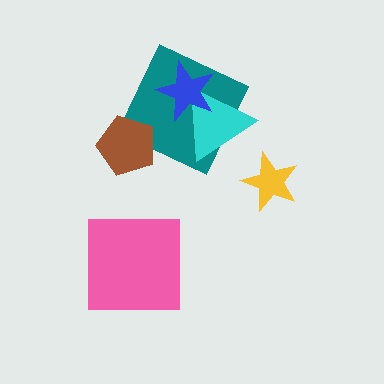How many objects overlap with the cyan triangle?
2 objects overlap with the cyan triangle.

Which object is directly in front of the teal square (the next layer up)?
The cyan triangle is directly in front of the teal square.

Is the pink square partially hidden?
No, no other shape covers it.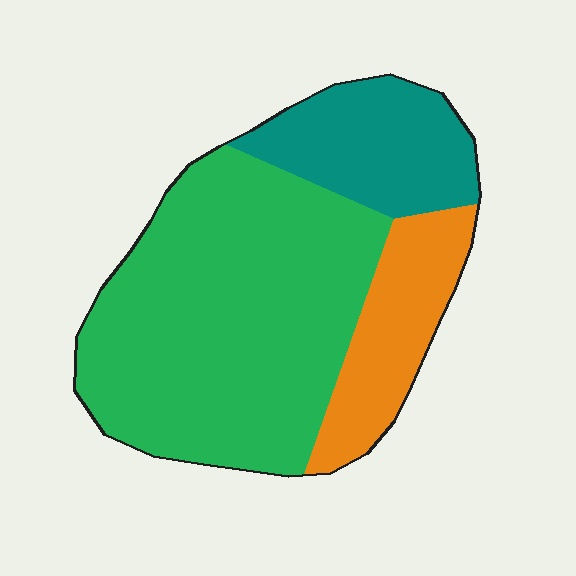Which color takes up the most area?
Green, at roughly 60%.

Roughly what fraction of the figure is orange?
Orange covers about 20% of the figure.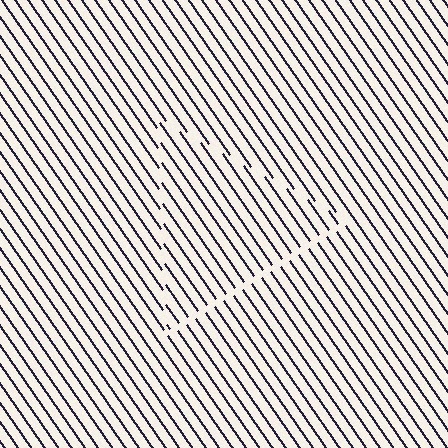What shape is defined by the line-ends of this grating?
An illusory triangle. The interior of the shape contains the same grating, shifted by half a period — the contour is defined by the phase discontinuity where line-ends from the inner and outer gratings abut.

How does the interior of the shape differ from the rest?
The interior of the shape contains the same grating, shifted by half a period — the contour is defined by the phase discontinuity where line-ends from the inner and outer gratings abut.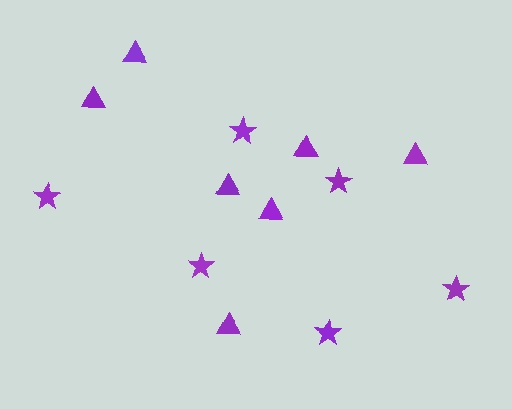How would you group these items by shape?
There are 2 groups: one group of stars (6) and one group of triangles (7).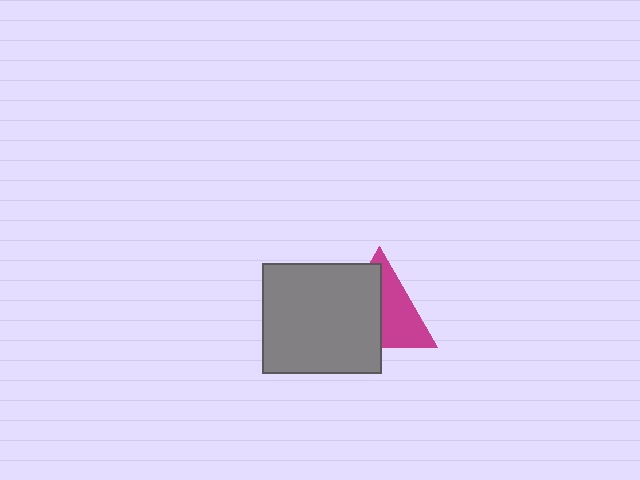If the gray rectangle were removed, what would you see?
You would see the complete magenta triangle.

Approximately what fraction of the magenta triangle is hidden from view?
Roughly 51% of the magenta triangle is hidden behind the gray rectangle.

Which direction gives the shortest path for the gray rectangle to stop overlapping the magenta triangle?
Moving left gives the shortest separation.